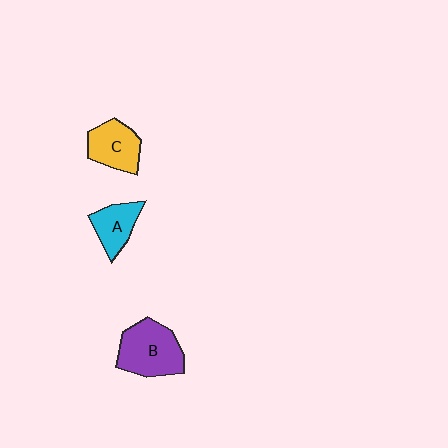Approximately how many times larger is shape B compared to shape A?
Approximately 1.7 times.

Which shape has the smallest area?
Shape A (cyan).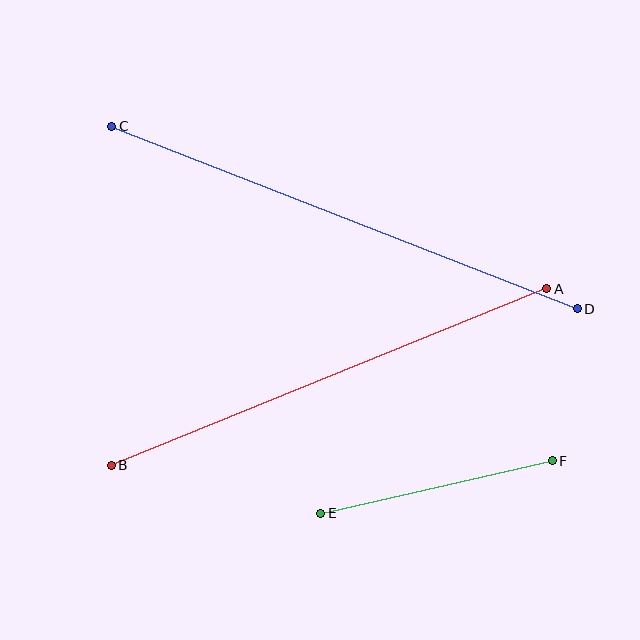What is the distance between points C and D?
The distance is approximately 500 pixels.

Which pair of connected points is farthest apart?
Points C and D are farthest apart.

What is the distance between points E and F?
The distance is approximately 238 pixels.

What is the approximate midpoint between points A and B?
The midpoint is at approximately (329, 377) pixels.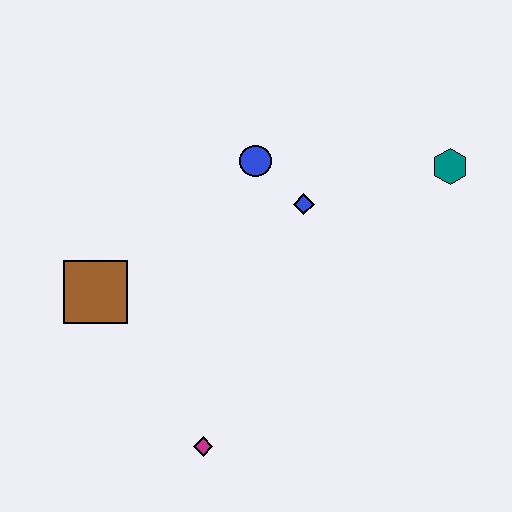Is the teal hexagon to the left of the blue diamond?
No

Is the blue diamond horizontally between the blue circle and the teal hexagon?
Yes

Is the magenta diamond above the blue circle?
No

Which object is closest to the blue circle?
The blue diamond is closest to the blue circle.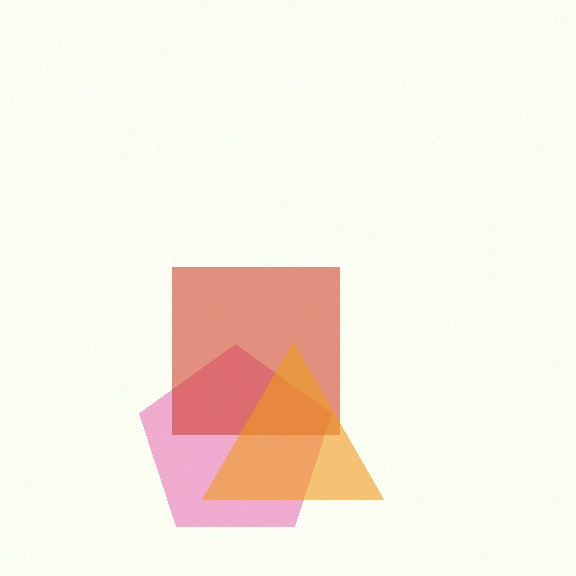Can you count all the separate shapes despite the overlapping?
Yes, there are 3 separate shapes.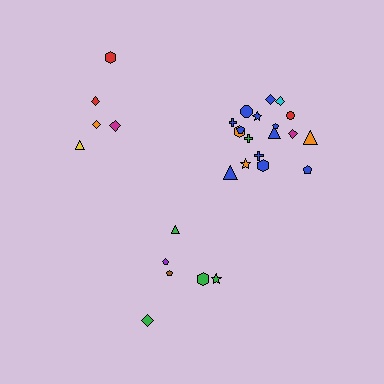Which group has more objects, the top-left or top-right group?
The top-right group.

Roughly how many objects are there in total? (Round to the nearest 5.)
Roughly 30 objects in total.